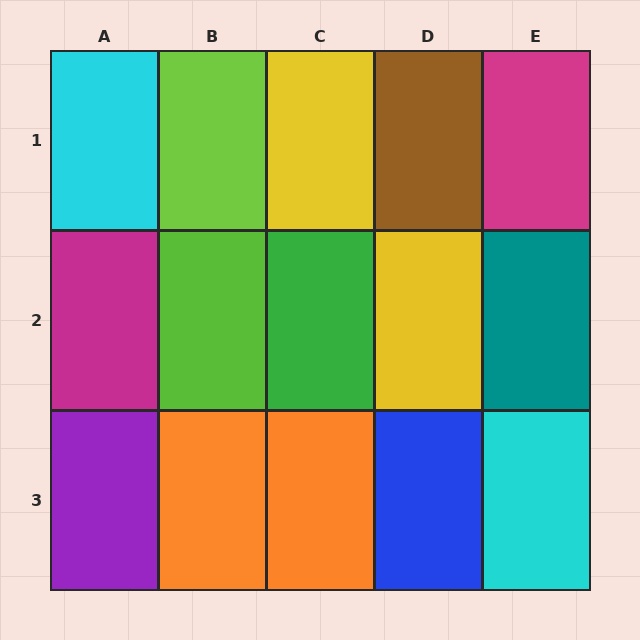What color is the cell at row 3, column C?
Orange.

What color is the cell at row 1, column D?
Brown.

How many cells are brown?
1 cell is brown.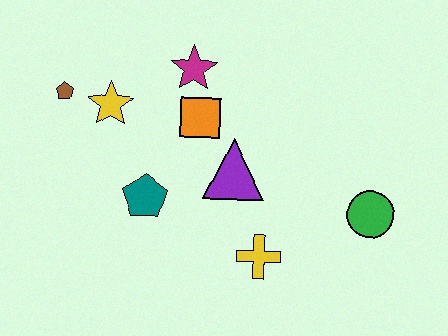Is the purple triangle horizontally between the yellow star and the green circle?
Yes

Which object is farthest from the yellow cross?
The brown pentagon is farthest from the yellow cross.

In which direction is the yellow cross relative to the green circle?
The yellow cross is to the left of the green circle.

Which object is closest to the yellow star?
The brown pentagon is closest to the yellow star.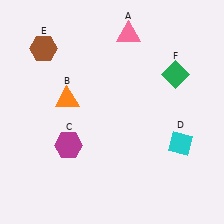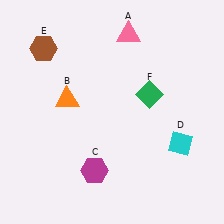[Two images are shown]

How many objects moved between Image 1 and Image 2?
2 objects moved between the two images.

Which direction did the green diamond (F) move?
The green diamond (F) moved left.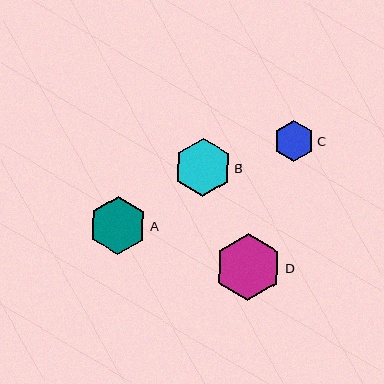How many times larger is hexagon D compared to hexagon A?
Hexagon D is approximately 1.2 times the size of hexagon A.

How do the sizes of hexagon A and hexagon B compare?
Hexagon A and hexagon B are approximately the same size.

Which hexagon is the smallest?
Hexagon C is the smallest with a size of approximately 41 pixels.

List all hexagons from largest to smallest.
From largest to smallest: D, A, B, C.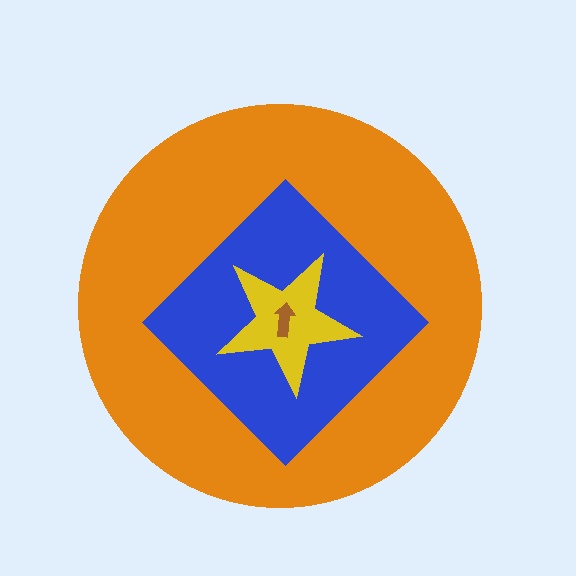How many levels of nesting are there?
4.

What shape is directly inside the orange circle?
The blue diamond.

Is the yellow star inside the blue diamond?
Yes.